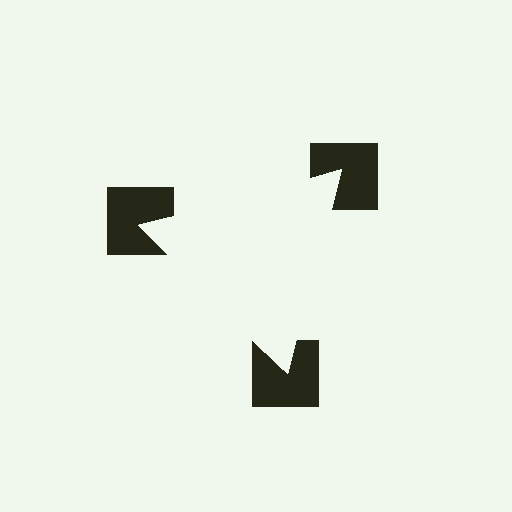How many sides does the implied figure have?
3 sides.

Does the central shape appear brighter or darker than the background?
It typically appears slightly brighter than the background, even though no actual brightness change is drawn.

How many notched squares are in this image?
There are 3 — one at each vertex of the illusory triangle.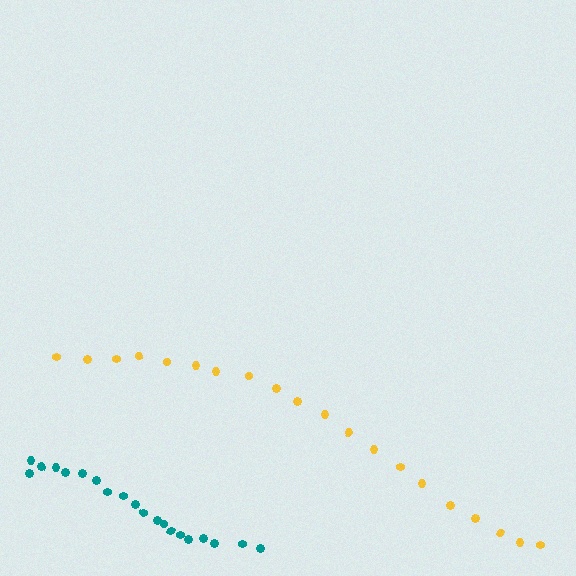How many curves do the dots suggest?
There are 2 distinct paths.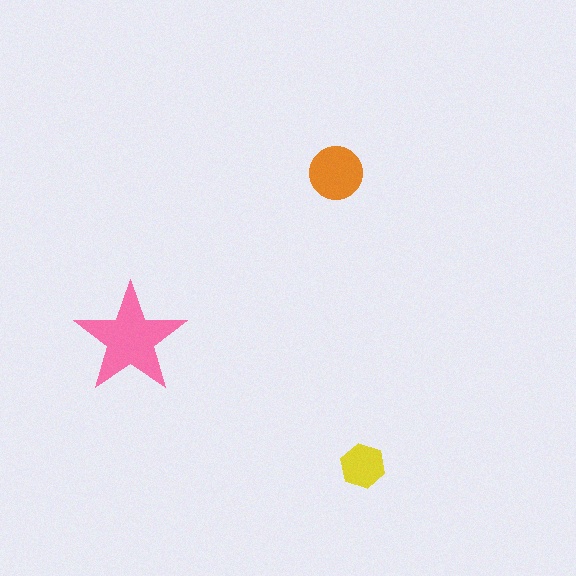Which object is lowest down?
The yellow hexagon is bottommost.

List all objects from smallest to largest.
The yellow hexagon, the orange circle, the pink star.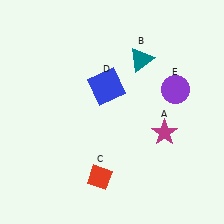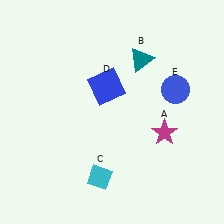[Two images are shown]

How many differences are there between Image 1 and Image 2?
There are 2 differences between the two images.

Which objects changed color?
C changed from red to cyan. E changed from purple to blue.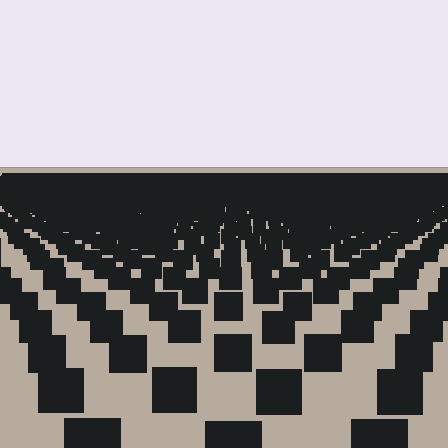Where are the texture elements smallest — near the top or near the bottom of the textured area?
Near the top.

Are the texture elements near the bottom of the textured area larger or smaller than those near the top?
Larger. Near the bottom, elements are closer to the viewer and appear at a bigger on-screen size.